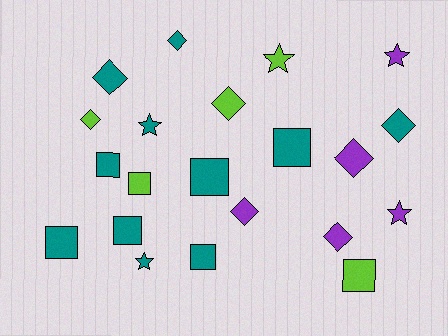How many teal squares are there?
There are 6 teal squares.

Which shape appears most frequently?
Diamond, with 8 objects.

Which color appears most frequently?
Teal, with 11 objects.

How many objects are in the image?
There are 21 objects.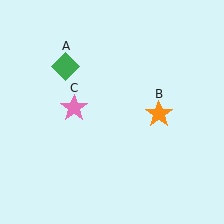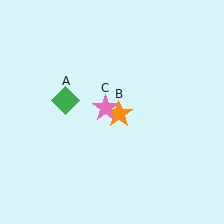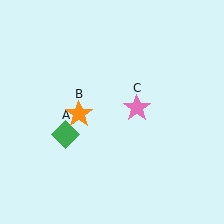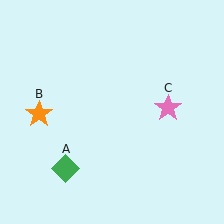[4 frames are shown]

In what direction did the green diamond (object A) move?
The green diamond (object A) moved down.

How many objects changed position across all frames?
3 objects changed position: green diamond (object A), orange star (object B), pink star (object C).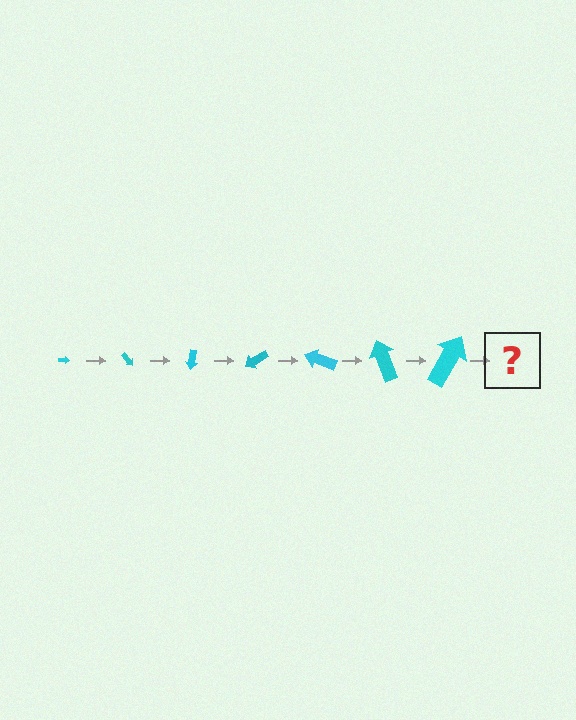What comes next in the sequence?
The next element should be an arrow, larger than the previous one and rotated 350 degrees from the start.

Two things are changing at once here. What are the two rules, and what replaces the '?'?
The two rules are that the arrow grows larger each step and it rotates 50 degrees each step. The '?' should be an arrow, larger than the previous one and rotated 350 degrees from the start.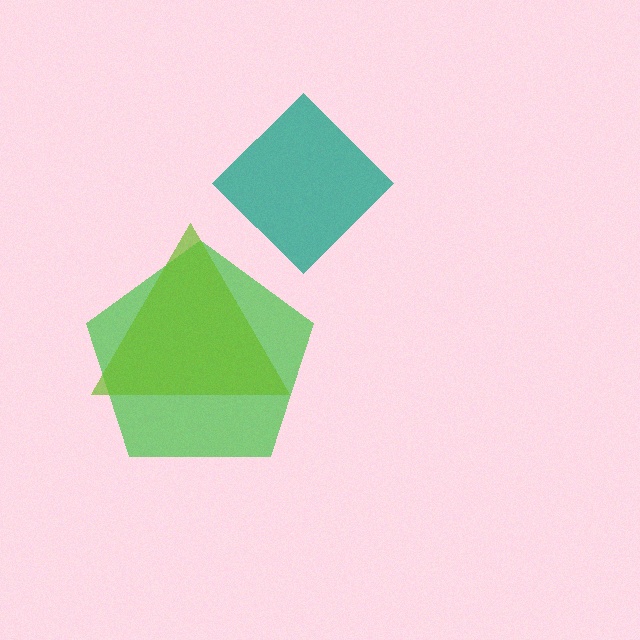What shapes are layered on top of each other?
The layered shapes are: a teal diamond, a green pentagon, a lime triangle.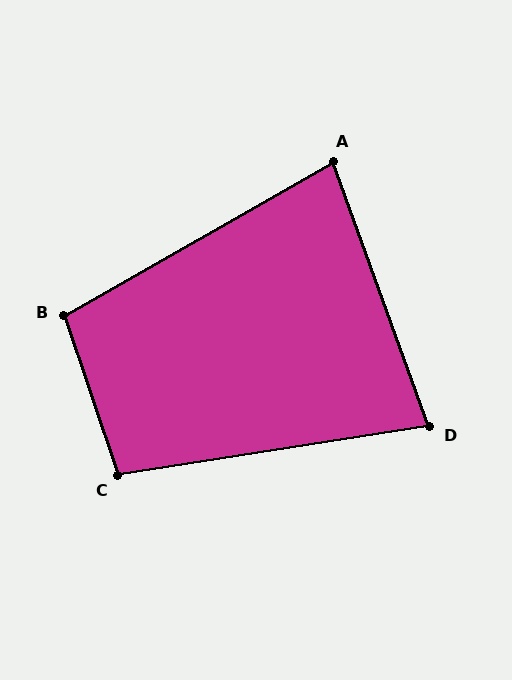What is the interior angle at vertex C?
Approximately 100 degrees (obtuse).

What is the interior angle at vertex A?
Approximately 80 degrees (acute).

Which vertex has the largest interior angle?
B, at approximately 101 degrees.